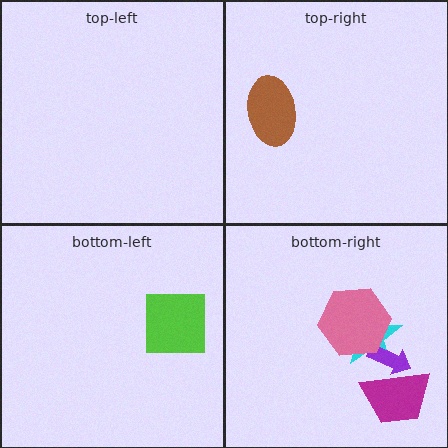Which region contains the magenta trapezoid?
The bottom-right region.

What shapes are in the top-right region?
The brown ellipse.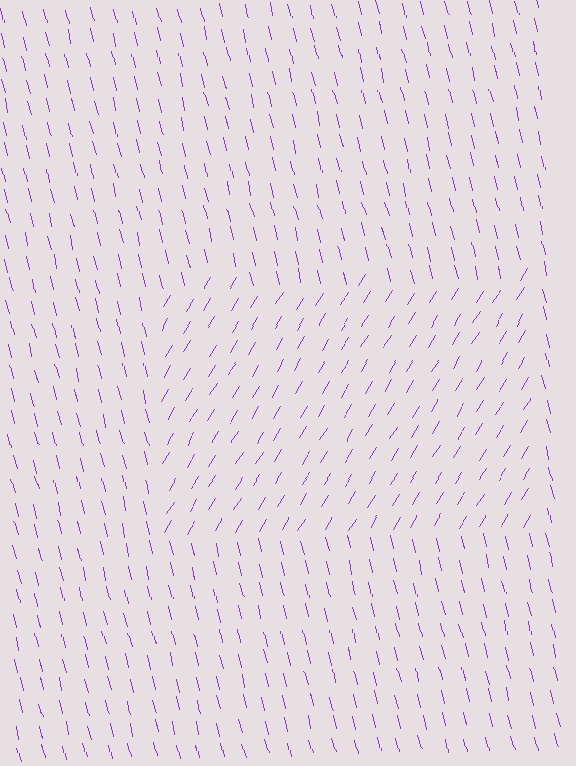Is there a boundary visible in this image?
Yes, there is a texture boundary formed by a change in line orientation.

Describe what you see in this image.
The image is filled with small purple line segments. A rectangle region in the image has lines oriented differently from the surrounding lines, creating a visible texture boundary.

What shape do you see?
I see a rectangle.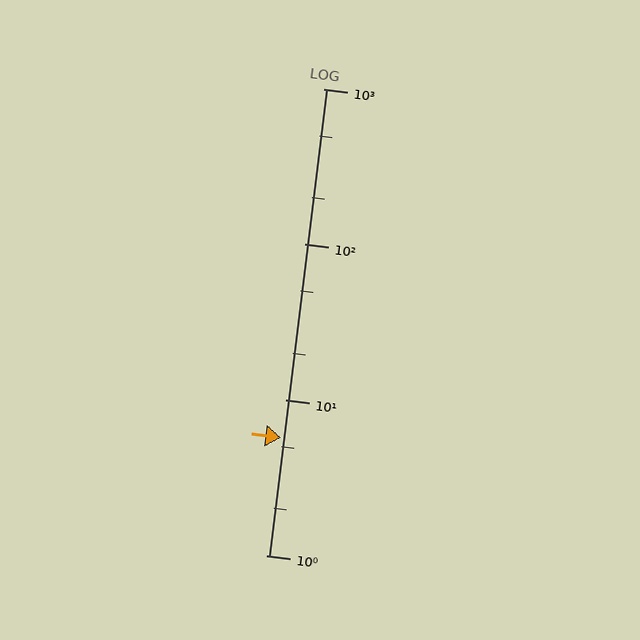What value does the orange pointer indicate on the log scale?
The pointer indicates approximately 5.7.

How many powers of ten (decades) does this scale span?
The scale spans 3 decades, from 1 to 1000.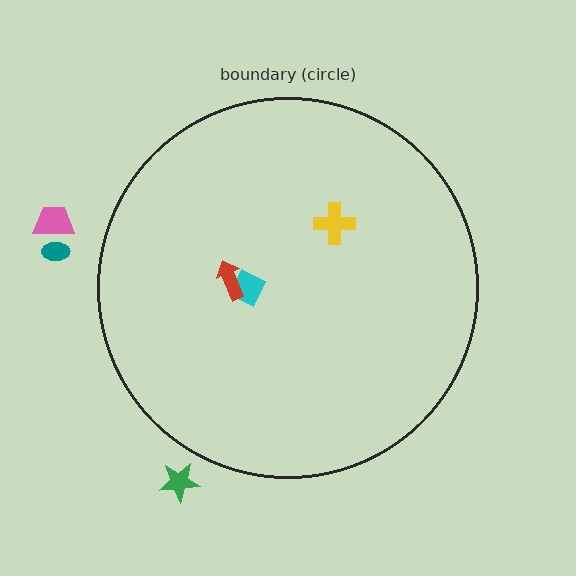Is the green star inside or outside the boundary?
Outside.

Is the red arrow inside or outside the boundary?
Inside.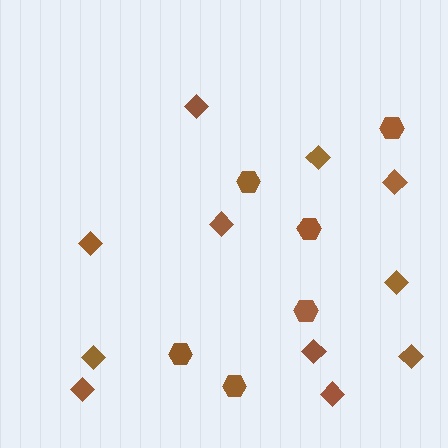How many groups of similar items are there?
There are 2 groups: one group of hexagons (6) and one group of diamonds (11).